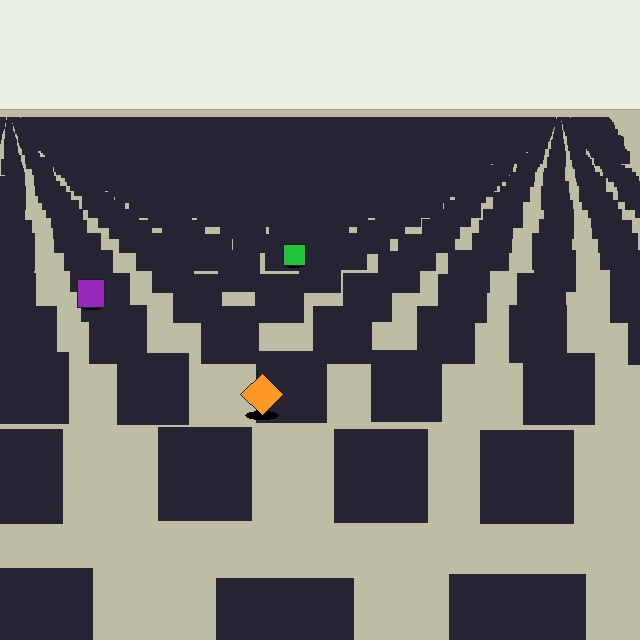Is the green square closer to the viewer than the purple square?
No. The purple square is closer — you can tell from the texture gradient: the ground texture is coarser near it.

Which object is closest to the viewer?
The orange diamond is closest. The texture marks near it are larger and more spread out.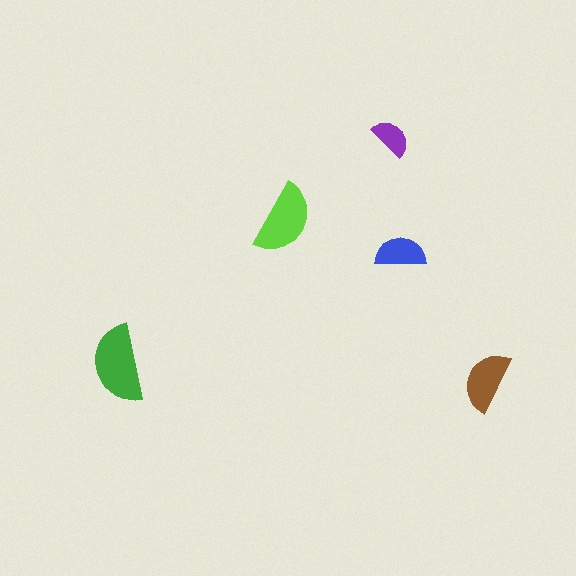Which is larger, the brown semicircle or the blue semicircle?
The brown one.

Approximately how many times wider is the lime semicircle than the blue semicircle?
About 1.5 times wider.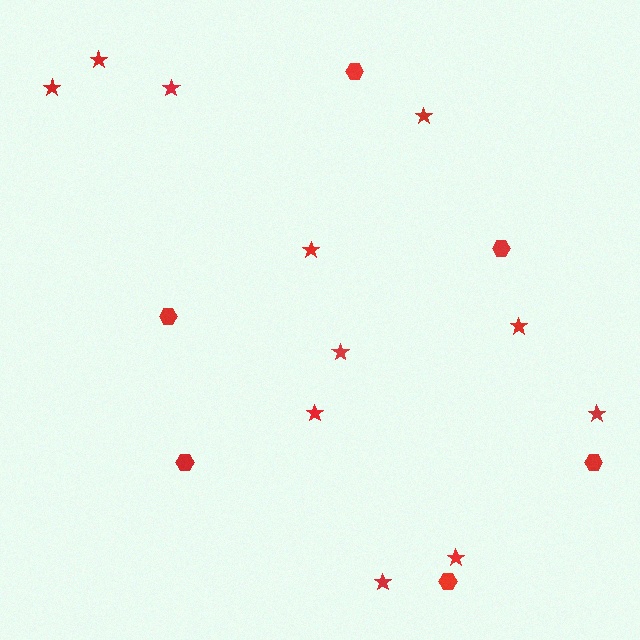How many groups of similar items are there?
There are 2 groups: one group of stars (11) and one group of hexagons (6).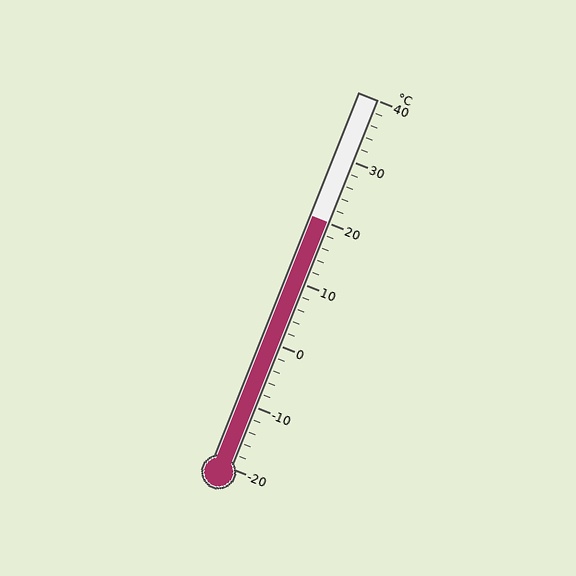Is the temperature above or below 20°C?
The temperature is at 20°C.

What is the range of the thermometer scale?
The thermometer scale ranges from -20°C to 40°C.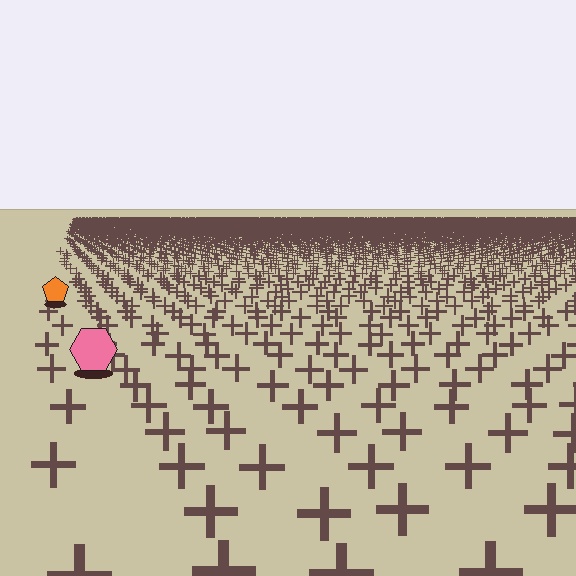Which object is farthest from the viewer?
The orange pentagon is farthest from the viewer. It appears smaller and the ground texture around it is denser.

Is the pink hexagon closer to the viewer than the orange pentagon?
Yes. The pink hexagon is closer — you can tell from the texture gradient: the ground texture is coarser near it.